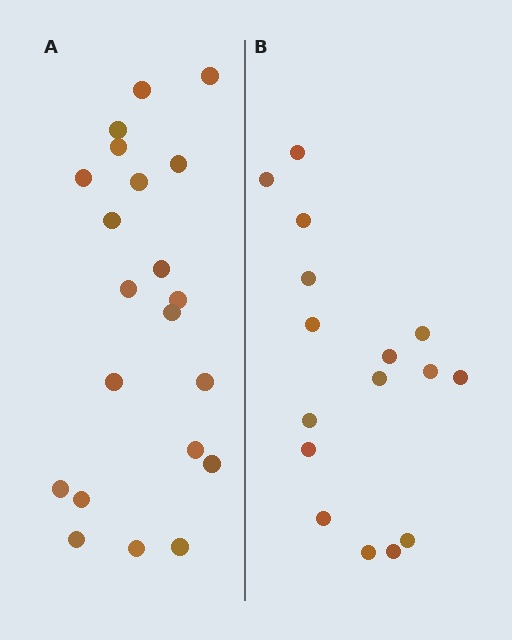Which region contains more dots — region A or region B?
Region A (the left region) has more dots.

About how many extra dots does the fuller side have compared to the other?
Region A has about 5 more dots than region B.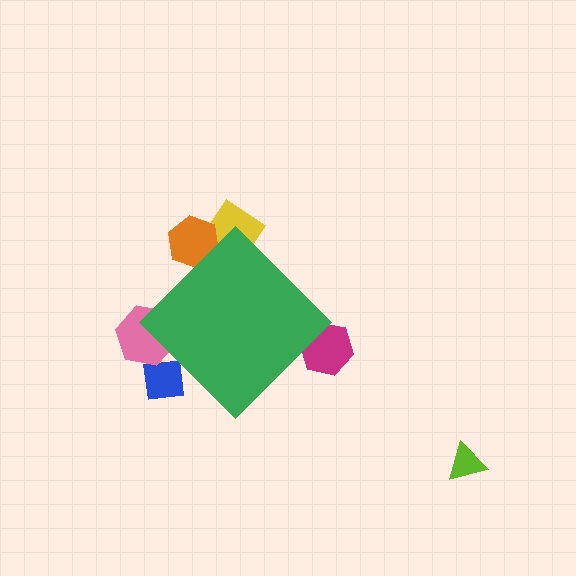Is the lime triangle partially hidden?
No, the lime triangle is fully visible.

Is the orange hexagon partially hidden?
Yes, the orange hexagon is partially hidden behind the green diamond.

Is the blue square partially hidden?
Yes, the blue square is partially hidden behind the green diamond.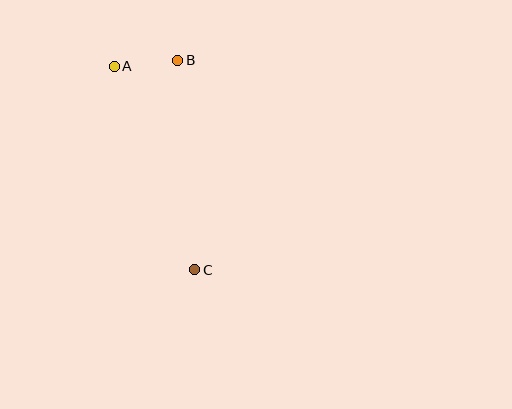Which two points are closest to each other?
Points A and B are closest to each other.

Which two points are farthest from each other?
Points A and C are farthest from each other.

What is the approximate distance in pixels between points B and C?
The distance between B and C is approximately 210 pixels.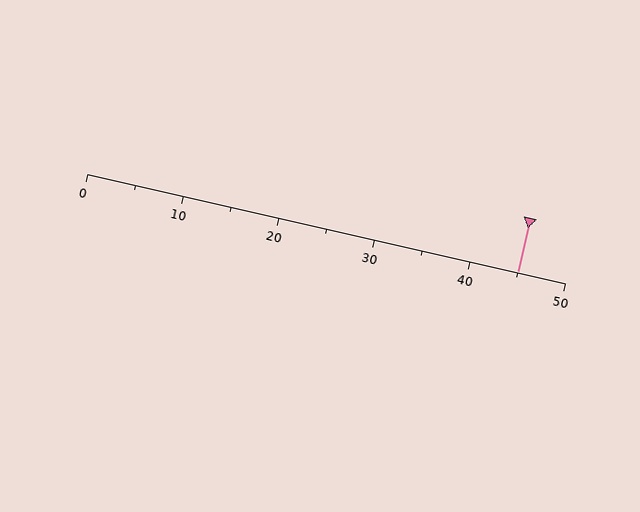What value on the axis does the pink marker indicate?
The marker indicates approximately 45.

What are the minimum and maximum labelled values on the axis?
The axis runs from 0 to 50.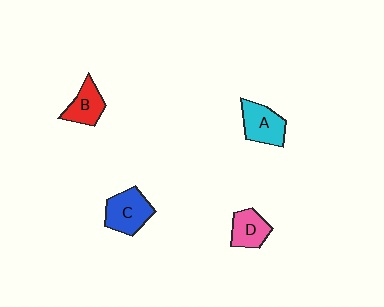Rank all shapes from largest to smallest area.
From largest to smallest: C (blue), A (cyan), D (pink), B (red).